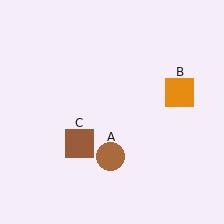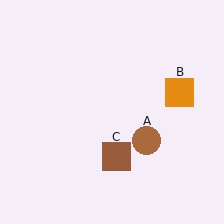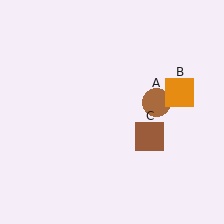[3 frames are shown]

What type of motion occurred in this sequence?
The brown circle (object A), brown square (object C) rotated counterclockwise around the center of the scene.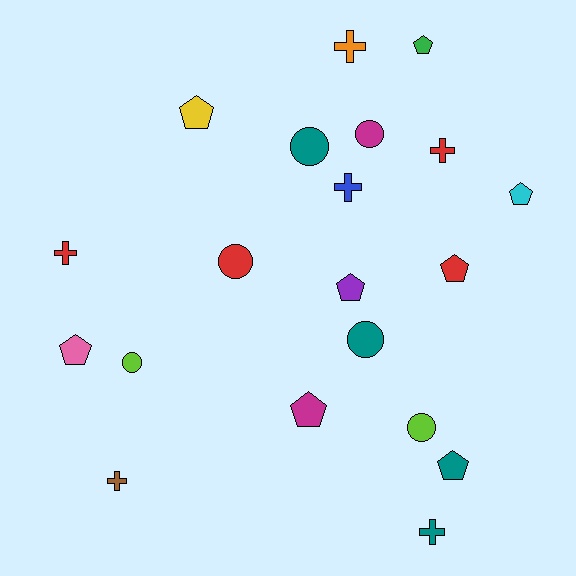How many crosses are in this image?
There are 6 crosses.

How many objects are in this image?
There are 20 objects.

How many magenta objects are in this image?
There are 2 magenta objects.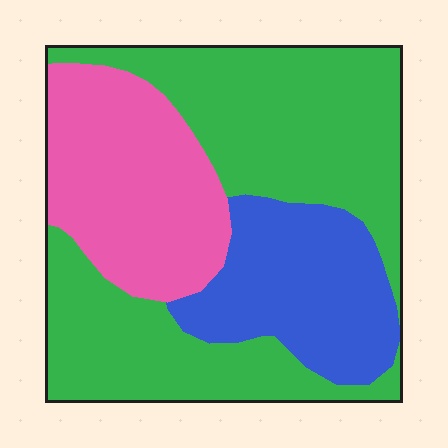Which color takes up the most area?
Green, at roughly 50%.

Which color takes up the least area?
Blue, at roughly 20%.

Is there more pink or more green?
Green.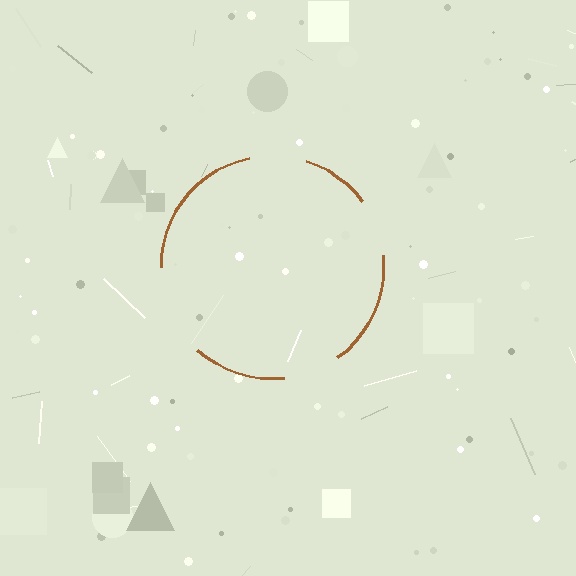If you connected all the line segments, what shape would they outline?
They would outline a circle.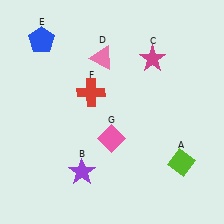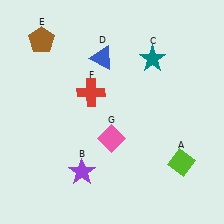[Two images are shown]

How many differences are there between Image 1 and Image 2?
There are 3 differences between the two images.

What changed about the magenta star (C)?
In Image 1, C is magenta. In Image 2, it changed to teal.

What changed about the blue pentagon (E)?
In Image 1, E is blue. In Image 2, it changed to brown.